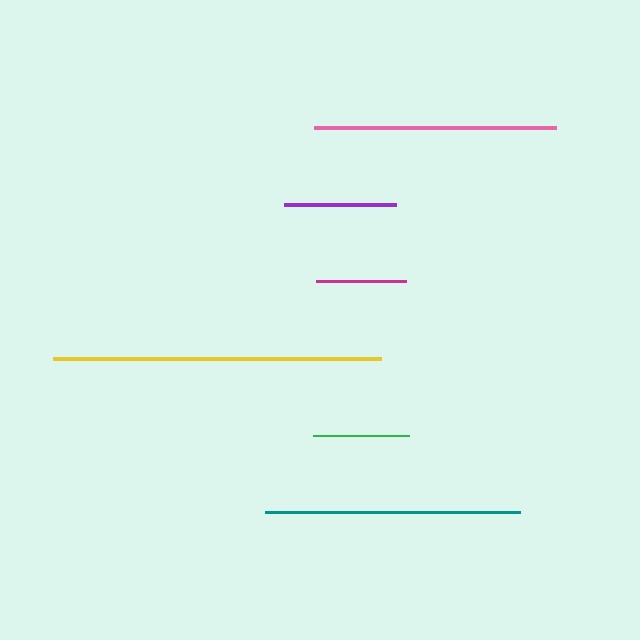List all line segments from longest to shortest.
From longest to shortest: yellow, teal, pink, purple, green, magenta.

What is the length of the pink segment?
The pink segment is approximately 242 pixels long.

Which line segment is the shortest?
The magenta line is the shortest at approximately 91 pixels.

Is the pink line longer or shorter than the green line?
The pink line is longer than the green line.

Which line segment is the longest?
The yellow line is the longest at approximately 327 pixels.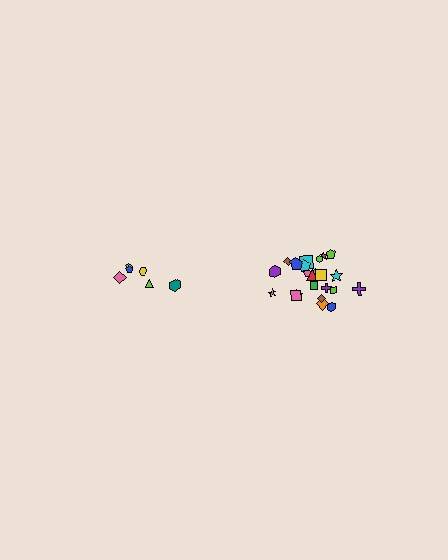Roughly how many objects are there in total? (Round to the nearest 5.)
Roughly 30 objects in total.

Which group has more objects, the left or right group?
The right group.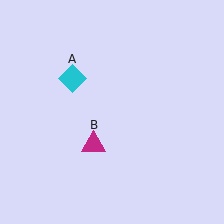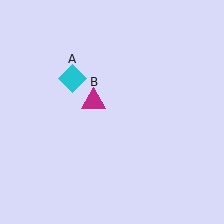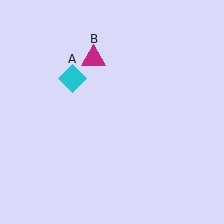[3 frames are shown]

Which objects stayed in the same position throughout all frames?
Cyan diamond (object A) remained stationary.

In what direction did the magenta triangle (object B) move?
The magenta triangle (object B) moved up.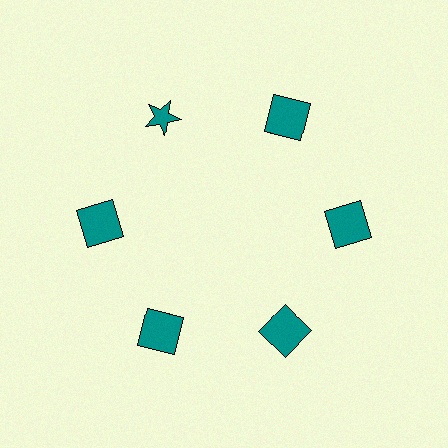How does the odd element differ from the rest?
It has a different shape: star instead of square.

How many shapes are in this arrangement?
There are 6 shapes arranged in a ring pattern.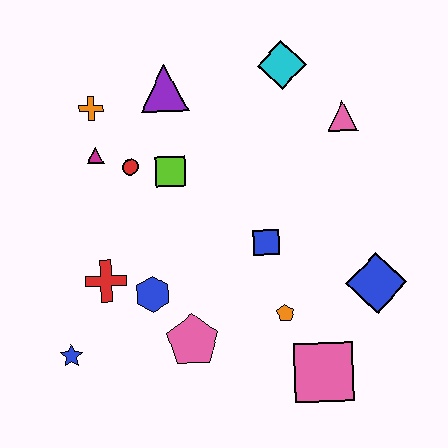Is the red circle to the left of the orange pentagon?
Yes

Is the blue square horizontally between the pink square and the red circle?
Yes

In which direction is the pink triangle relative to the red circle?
The pink triangle is to the right of the red circle.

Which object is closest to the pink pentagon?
The blue hexagon is closest to the pink pentagon.